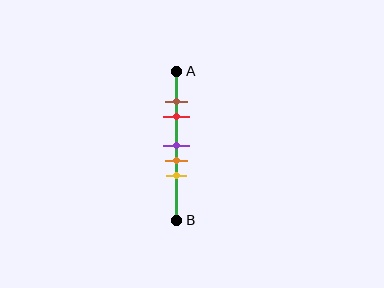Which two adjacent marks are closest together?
The brown and red marks are the closest adjacent pair.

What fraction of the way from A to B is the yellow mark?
The yellow mark is approximately 70% (0.7) of the way from A to B.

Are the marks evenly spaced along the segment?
No, the marks are not evenly spaced.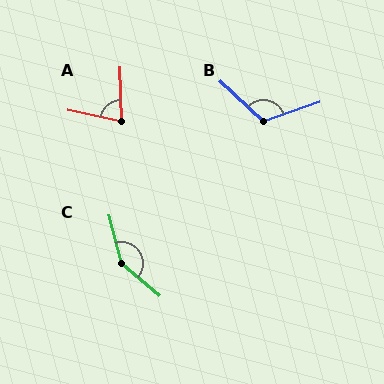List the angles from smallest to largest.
A (76°), B (118°), C (145°).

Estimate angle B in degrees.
Approximately 118 degrees.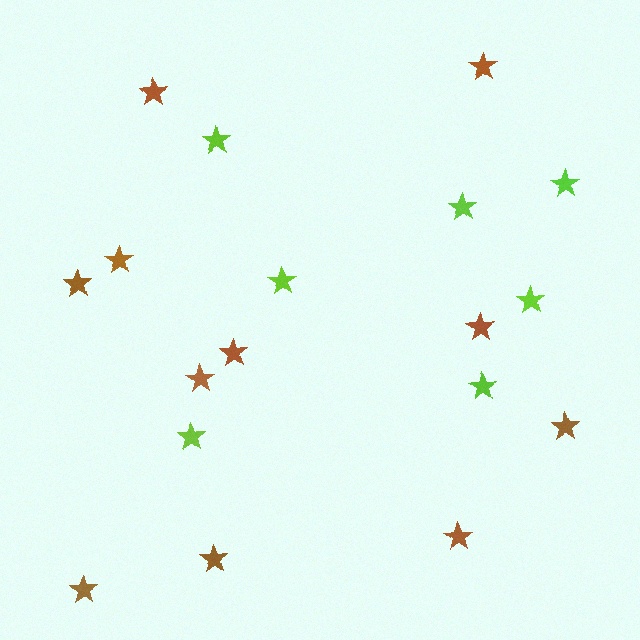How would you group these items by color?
There are 2 groups: one group of brown stars (11) and one group of lime stars (7).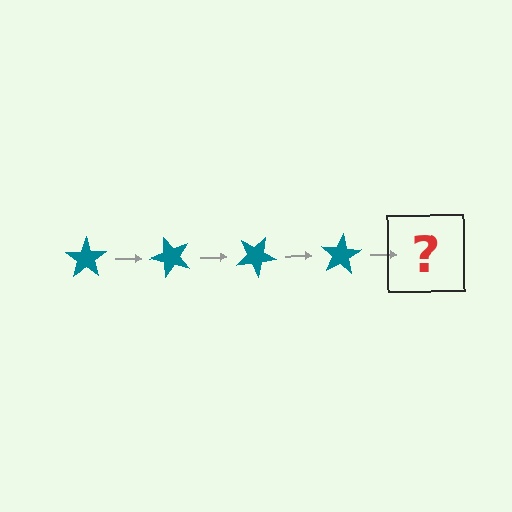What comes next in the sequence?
The next element should be a teal star rotated 200 degrees.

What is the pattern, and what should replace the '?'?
The pattern is that the star rotates 50 degrees each step. The '?' should be a teal star rotated 200 degrees.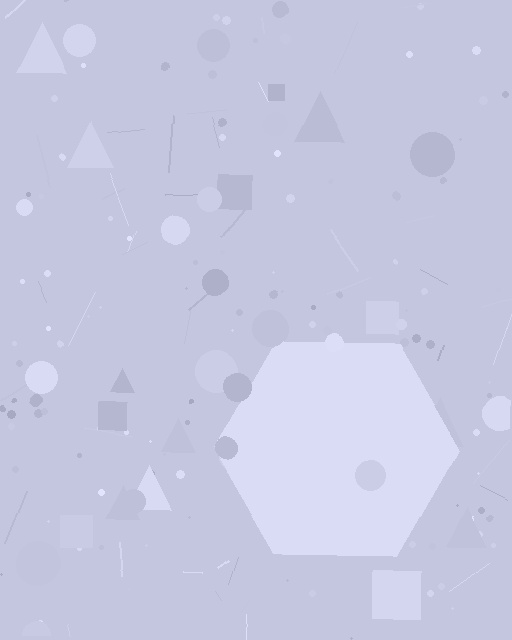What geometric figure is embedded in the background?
A hexagon is embedded in the background.